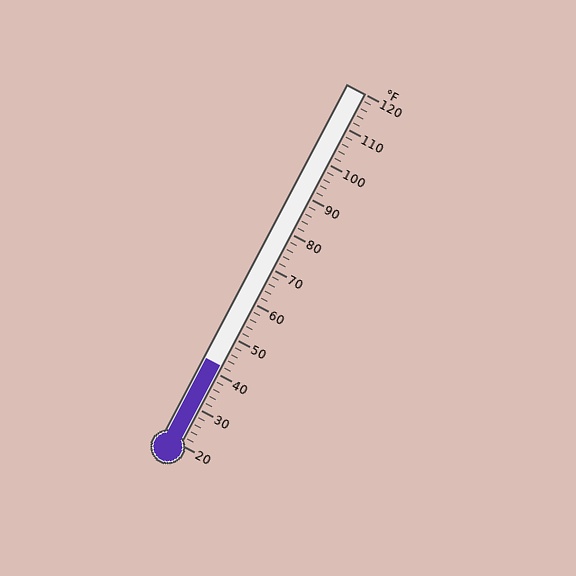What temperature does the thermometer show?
The thermometer shows approximately 42°F.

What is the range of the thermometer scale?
The thermometer scale ranges from 20°F to 120°F.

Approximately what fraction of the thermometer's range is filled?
The thermometer is filled to approximately 20% of its range.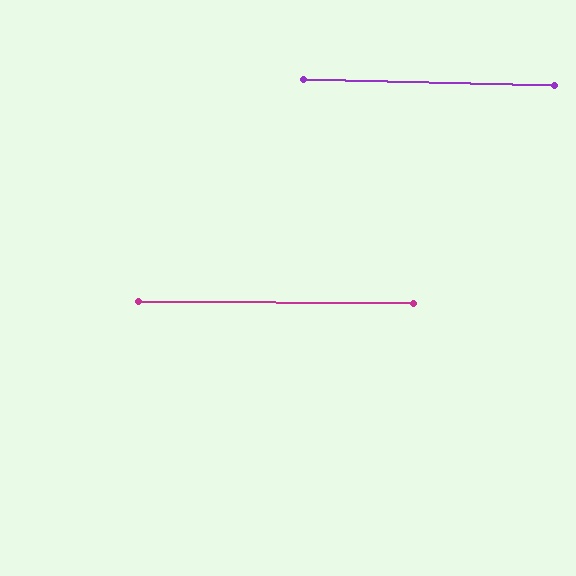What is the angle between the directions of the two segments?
Approximately 1 degree.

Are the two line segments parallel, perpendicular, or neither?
Parallel — their directions differ by only 0.9°.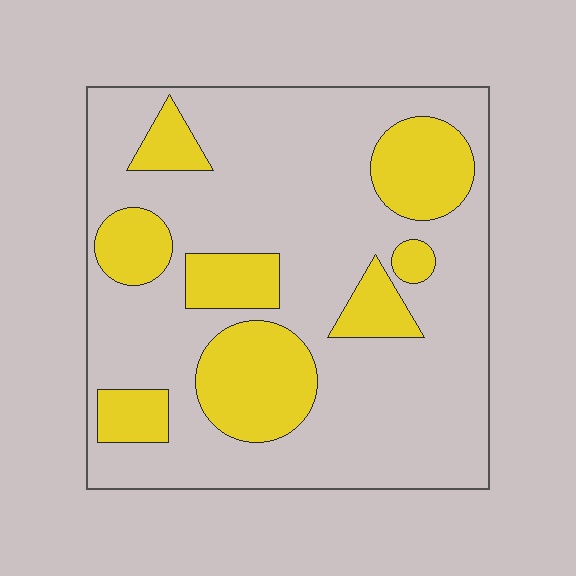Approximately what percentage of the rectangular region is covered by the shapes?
Approximately 25%.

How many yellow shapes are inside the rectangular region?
8.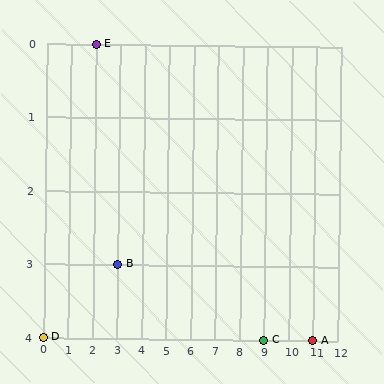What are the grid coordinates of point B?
Point B is at grid coordinates (3, 3).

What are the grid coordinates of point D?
Point D is at grid coordinates (0, 4).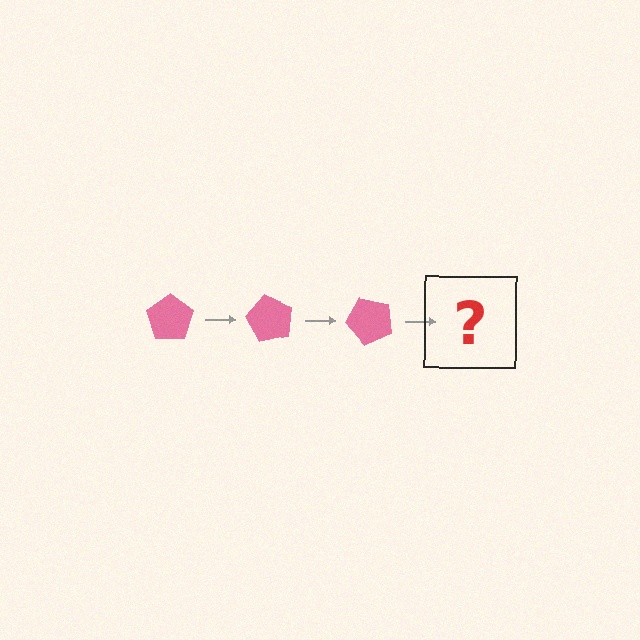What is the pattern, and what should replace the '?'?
The pattern is that the pentagon rotates 60 degrees each step. The '?' should be a pink pentagon rotated 180 degrees.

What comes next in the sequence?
The next element should be a pink pentagon rotated 180 degrees.